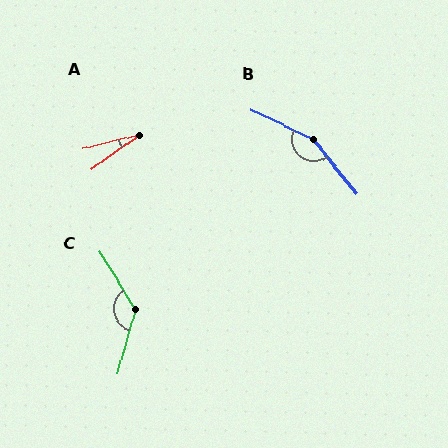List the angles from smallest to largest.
A (21°), C (133°), B (154°).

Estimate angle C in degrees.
Approximately 133 degrees.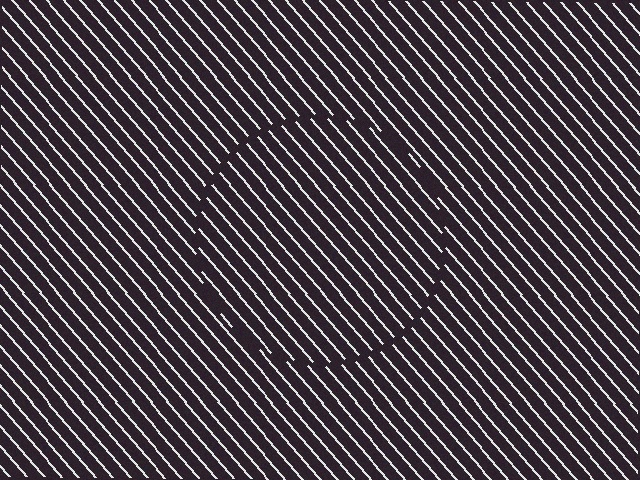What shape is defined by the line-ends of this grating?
An illusory circle. The interior of the shape contains the same grating, shifted by half a period — the contour is defined by the phase discontinuity where line-ends from the inner and outer gratings abut.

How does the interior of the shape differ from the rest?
The interior of the shape contains the same grating, shifted by half a period — the contour is defined by the phase discontinuity where line-ends from the inner and outer gratings abut.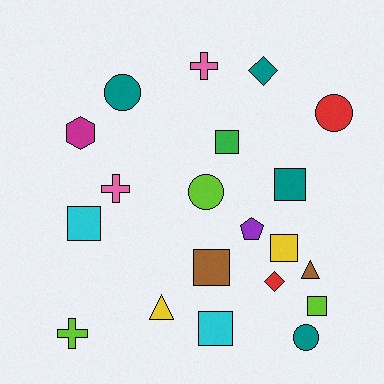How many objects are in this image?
There are 20 objects.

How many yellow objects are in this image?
There are 2 yellow objects.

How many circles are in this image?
There are 4 circles.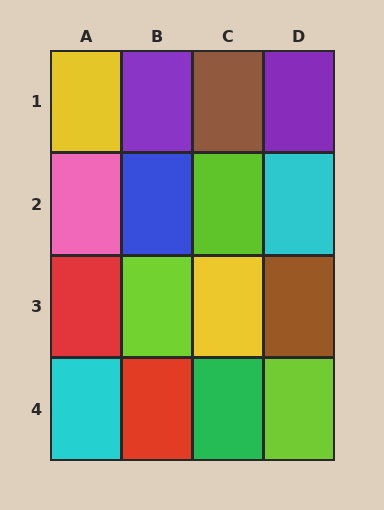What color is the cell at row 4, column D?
Lime.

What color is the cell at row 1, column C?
Brown.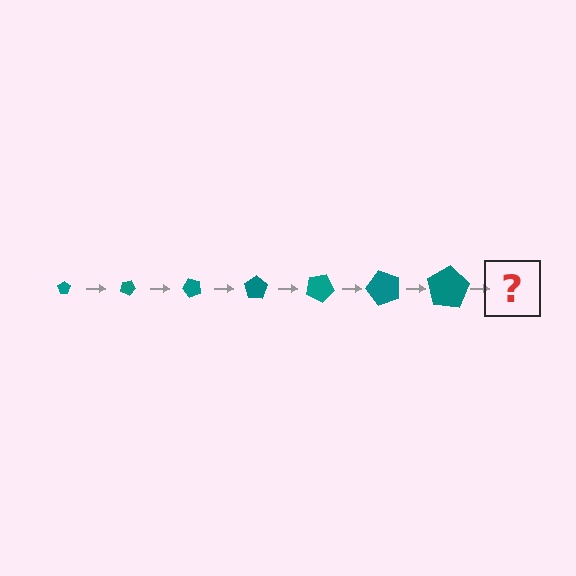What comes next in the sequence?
The next element should be a pentagon, larger than the previous one and rotated 175 degrees from the start.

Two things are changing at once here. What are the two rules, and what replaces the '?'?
The two rules are that the pentagon grows larger each step and it rotates 25 degrees each step. The '?' should be a pentagon, larger than the previous one and rotated 175 degrees from the start.